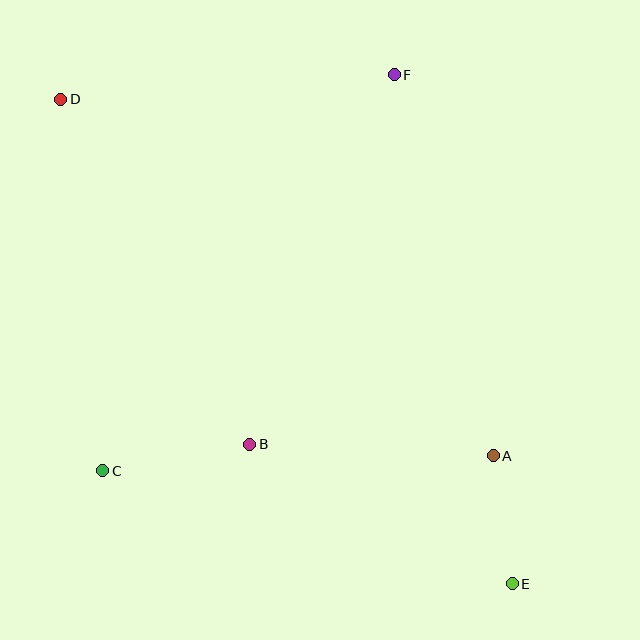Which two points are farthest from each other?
Points D and E are farthest from each other.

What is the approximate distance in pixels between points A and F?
The distance between A and F is approximately 393 pixels.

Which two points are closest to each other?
Points A and E are closest to each other.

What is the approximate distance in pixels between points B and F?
The distance between B and F is approximately 397 pixels.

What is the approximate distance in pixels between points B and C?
The distance between B and C is approximately 149 pixels.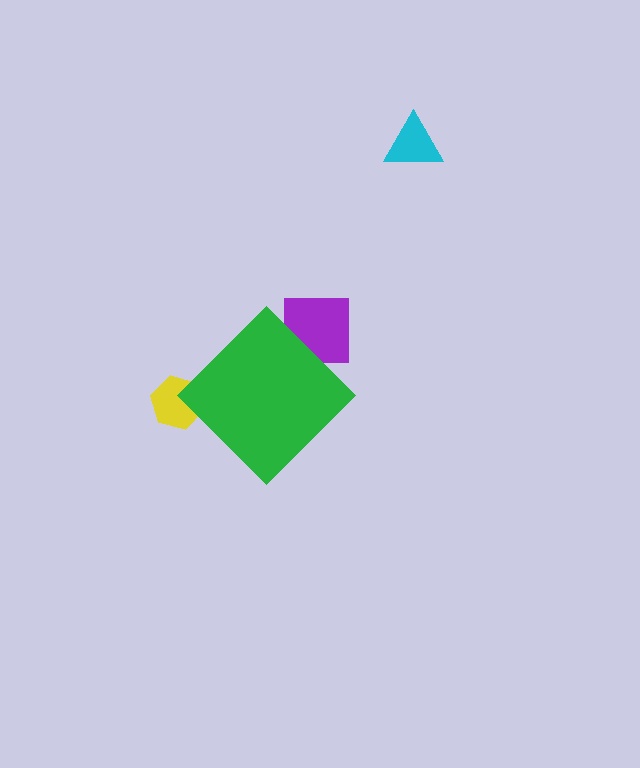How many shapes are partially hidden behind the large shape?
2 shapes are partially hidden.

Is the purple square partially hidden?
Yes, the purple square is partially hidden behind the green diamond.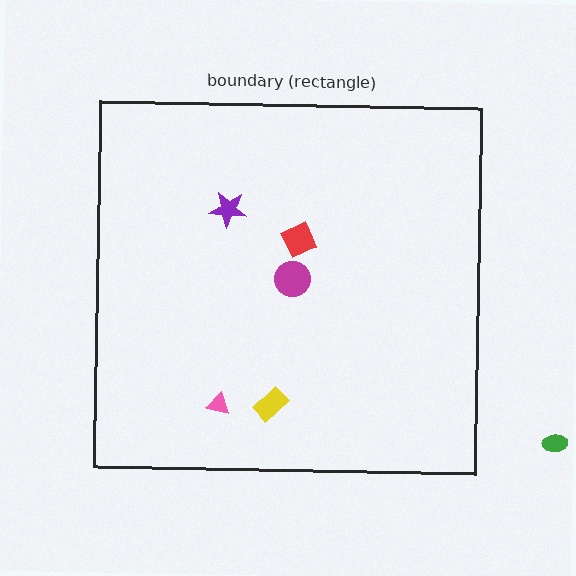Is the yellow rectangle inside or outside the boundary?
Inside.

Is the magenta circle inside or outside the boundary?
Inside.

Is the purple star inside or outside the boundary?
Inside.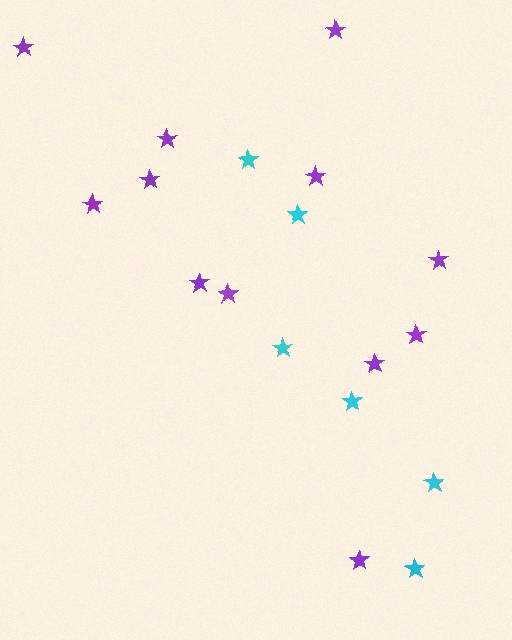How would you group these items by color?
There are 2 groups: one group of purple stars (12) and one group of cyan stars (6).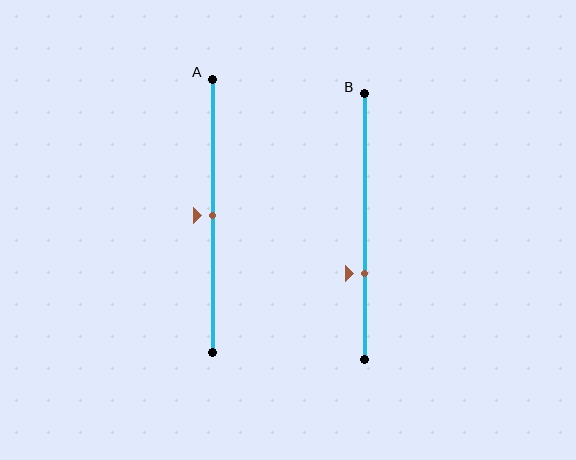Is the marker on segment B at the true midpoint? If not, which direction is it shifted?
No, the marker on segment B is shifted downward by about 18% of the segment length.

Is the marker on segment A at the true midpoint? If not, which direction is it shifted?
Yes, the marker on segment A is at the true midpoint.